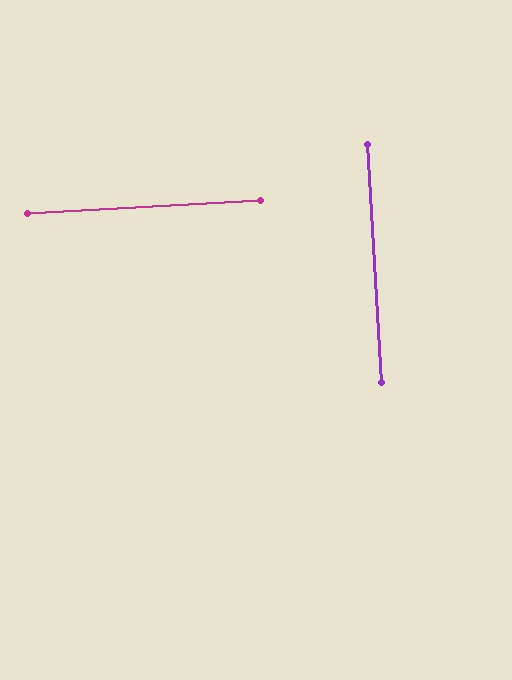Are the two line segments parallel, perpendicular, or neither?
Perpendicular — they meet at approximately 90°.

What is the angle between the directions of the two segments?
Approximately 90 degrees.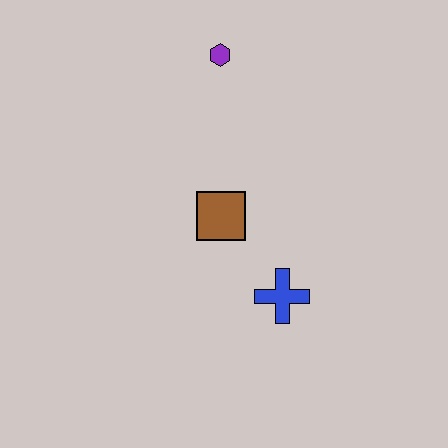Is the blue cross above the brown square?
No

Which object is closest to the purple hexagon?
The brown square is closest to the purple hexagon.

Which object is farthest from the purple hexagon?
The blue cross is farthest from the purple hexagon.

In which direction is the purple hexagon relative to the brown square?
The purple hexagon is above the brown square.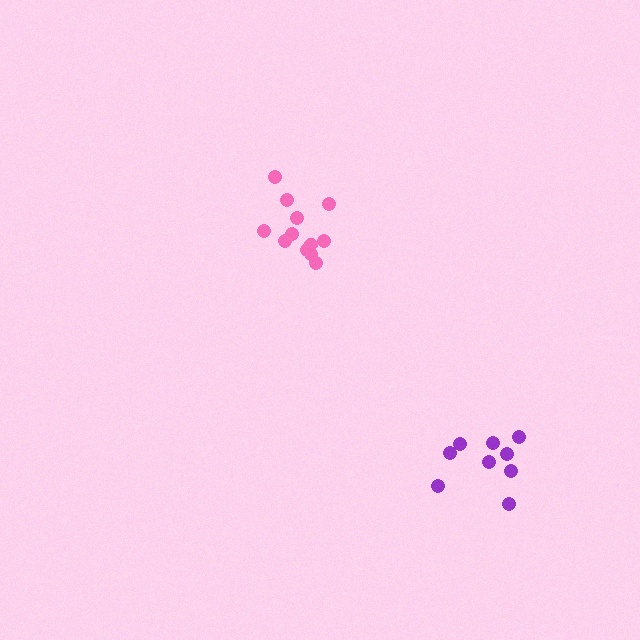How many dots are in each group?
Group 1: 9 dots, Group 2: 12 dots (21 total).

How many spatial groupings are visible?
There are 2 spatial groupings.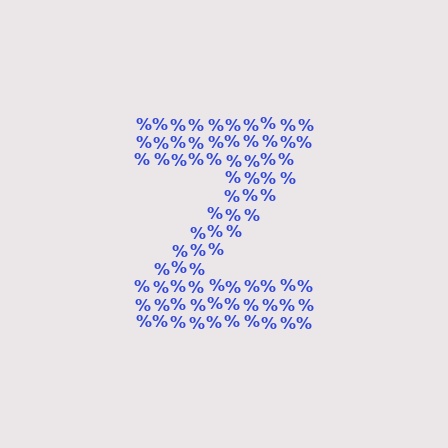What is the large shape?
The large shape is the letter Z.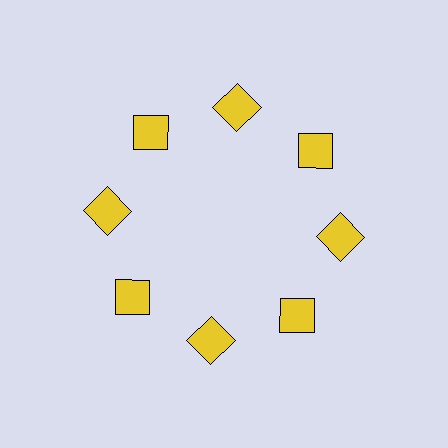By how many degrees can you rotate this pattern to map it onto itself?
The pattern maps onto itself every 45 degrees of rotation.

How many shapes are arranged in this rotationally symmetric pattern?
There are 8 shapes, arranged in 8 groups of 1.